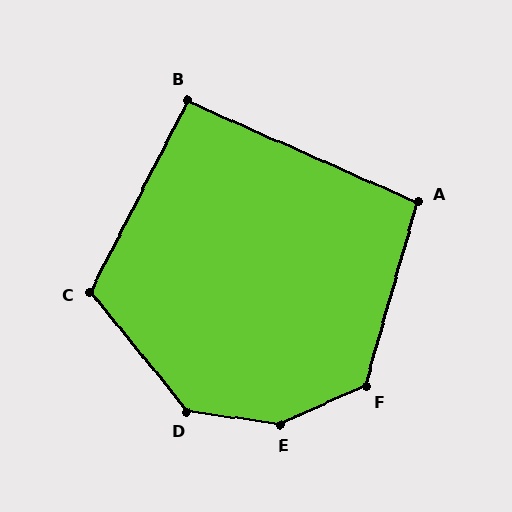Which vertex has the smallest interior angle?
B, at approximately 93 degrees.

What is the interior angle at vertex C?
Approximately 114 degrees (obtuse).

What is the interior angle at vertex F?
Approximately 130 degrees (obtuse).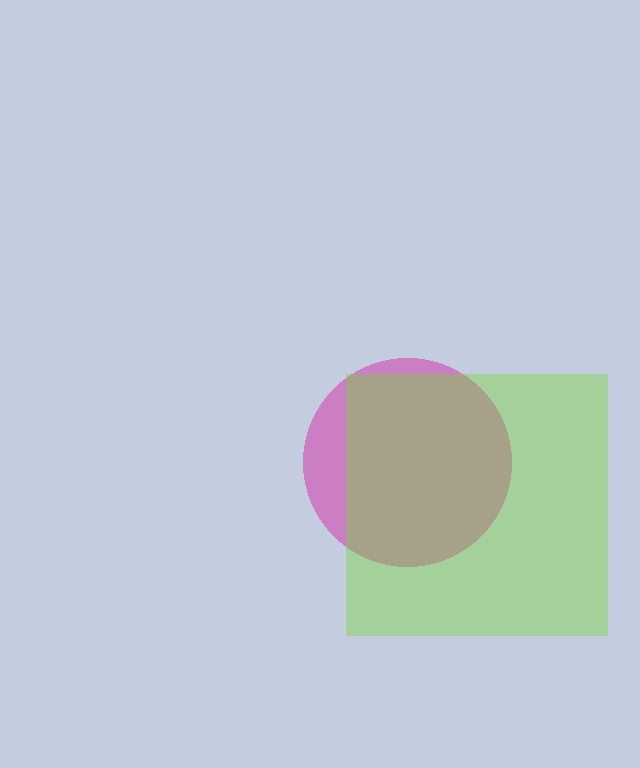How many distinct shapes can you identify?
There are 2 distinct shapes: a magenta circle, a lime square.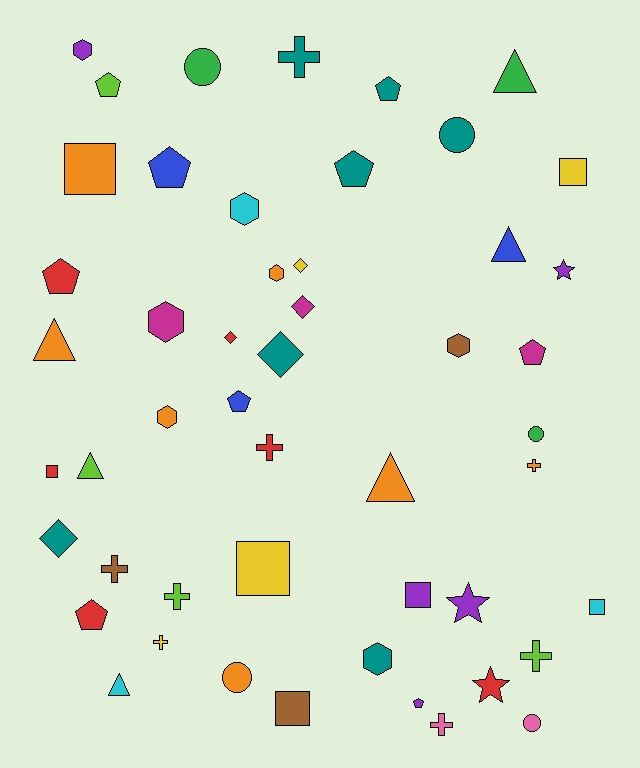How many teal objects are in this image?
There are 7 teal objects.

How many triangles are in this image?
There are 6 triangles.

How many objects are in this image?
There are 50 objects.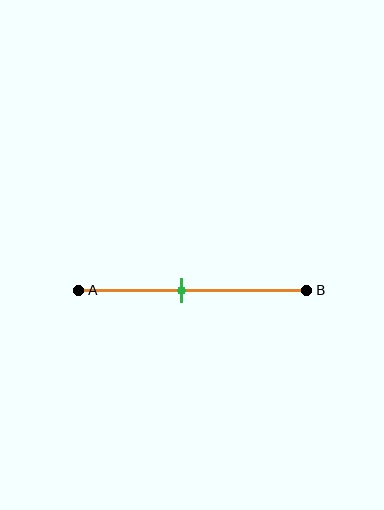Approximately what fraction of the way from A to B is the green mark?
The green mark is approximately 45% of the way from A to B.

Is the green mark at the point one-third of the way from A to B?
No, the mark is at about 45% from A, not at the 33% one-third point.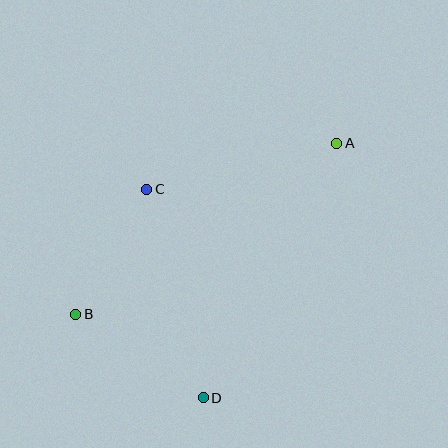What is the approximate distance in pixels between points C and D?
The distance between C and D is approximately 216 pixels.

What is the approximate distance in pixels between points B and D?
The distance between B and D is approximately 152 pixels.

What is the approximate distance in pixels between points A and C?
The distance between A and C is approximately 195 pixels.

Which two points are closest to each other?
Points B and C are closest to each other.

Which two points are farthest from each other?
Points A and B are farthest from each other.